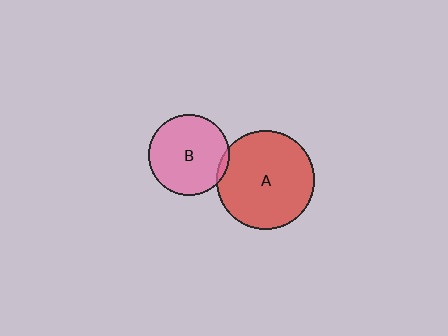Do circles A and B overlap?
Yes.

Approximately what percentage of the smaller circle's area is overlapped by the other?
Approximately 5%.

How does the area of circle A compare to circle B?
Approximately 1.5 times.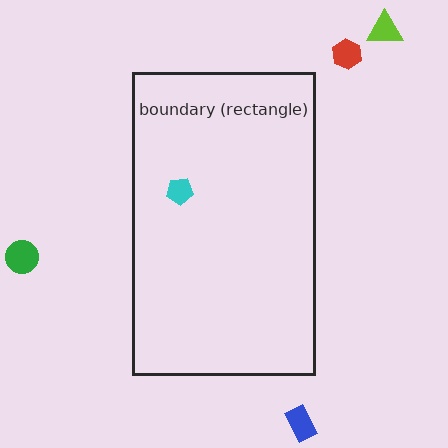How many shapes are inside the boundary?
1 inside, 4 outside.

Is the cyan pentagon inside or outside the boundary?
Inside.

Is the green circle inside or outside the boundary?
Outside.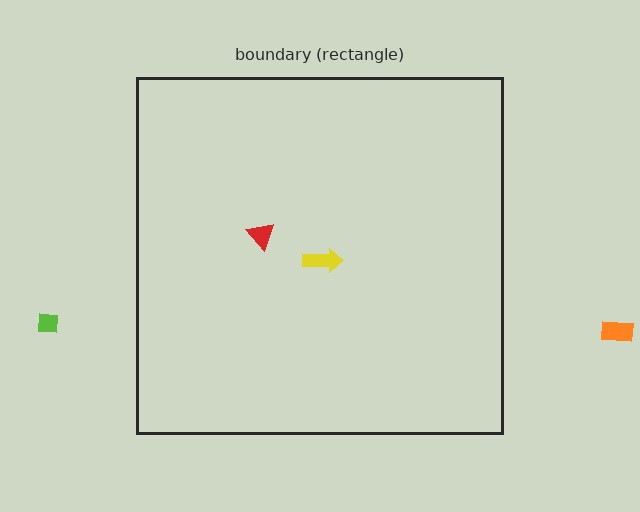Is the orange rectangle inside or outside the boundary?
Outside.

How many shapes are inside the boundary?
2 inside, 2 outside.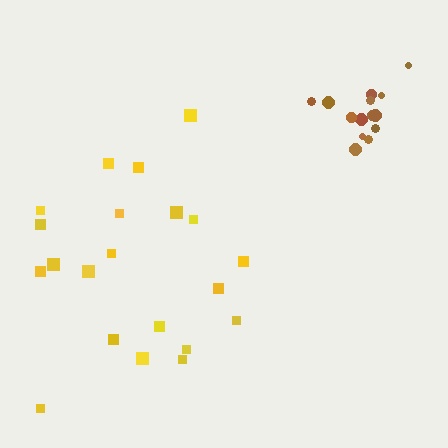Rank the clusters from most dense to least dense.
brown, yellow.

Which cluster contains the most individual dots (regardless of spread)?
Yellow (21).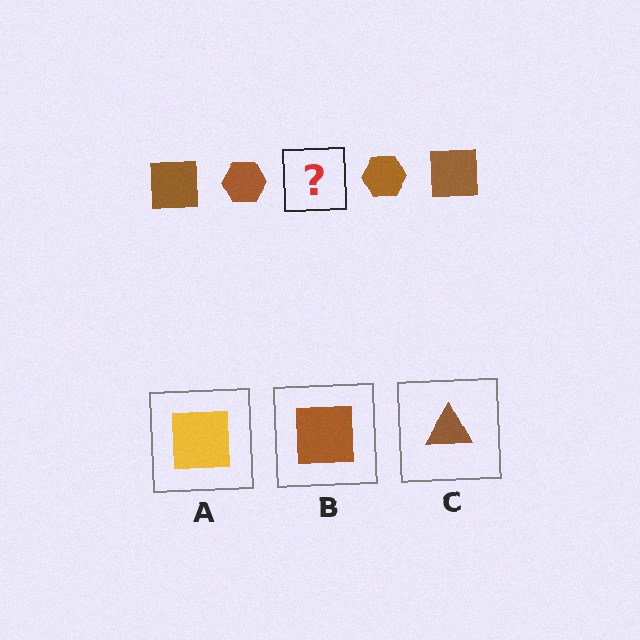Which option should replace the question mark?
Option B.